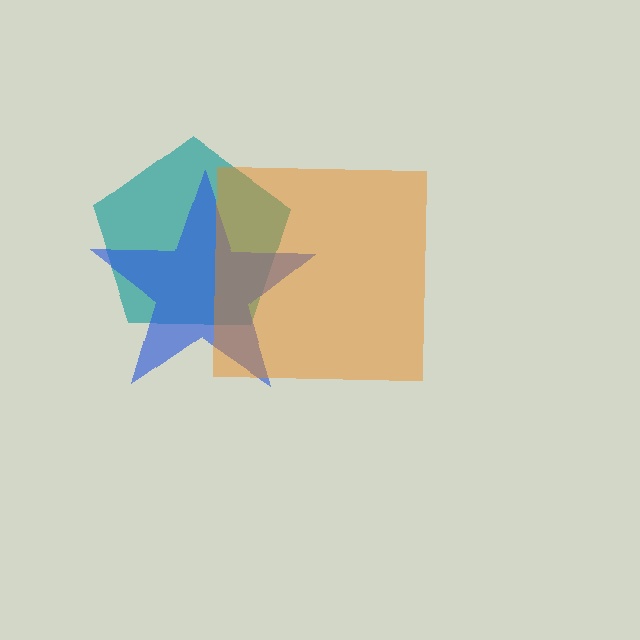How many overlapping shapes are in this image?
There are 3 overlapping shapes in the image.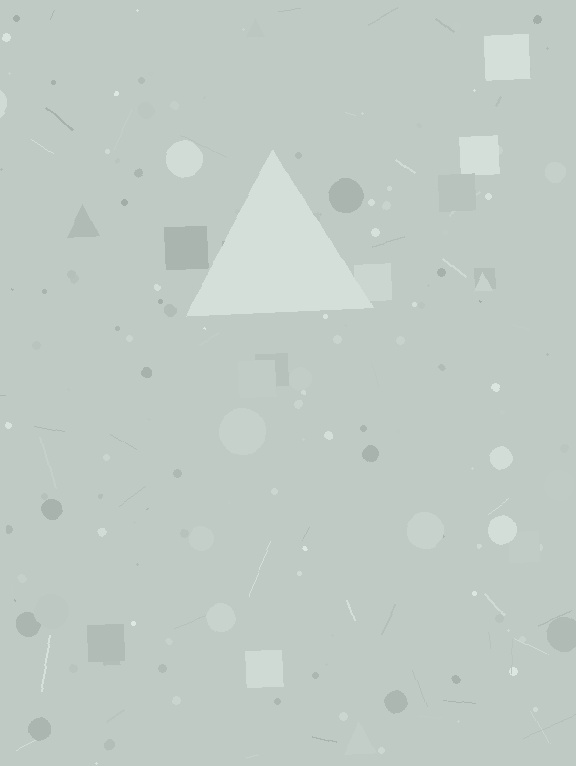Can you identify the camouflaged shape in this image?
The camouflaged shape is a triangle.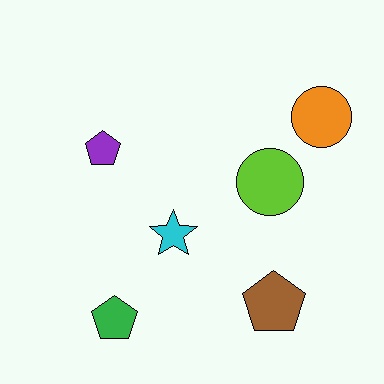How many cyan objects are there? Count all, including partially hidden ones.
There is 1 cyan object.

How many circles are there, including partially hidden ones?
There are 2 circles.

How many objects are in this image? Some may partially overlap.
There are 6 objects.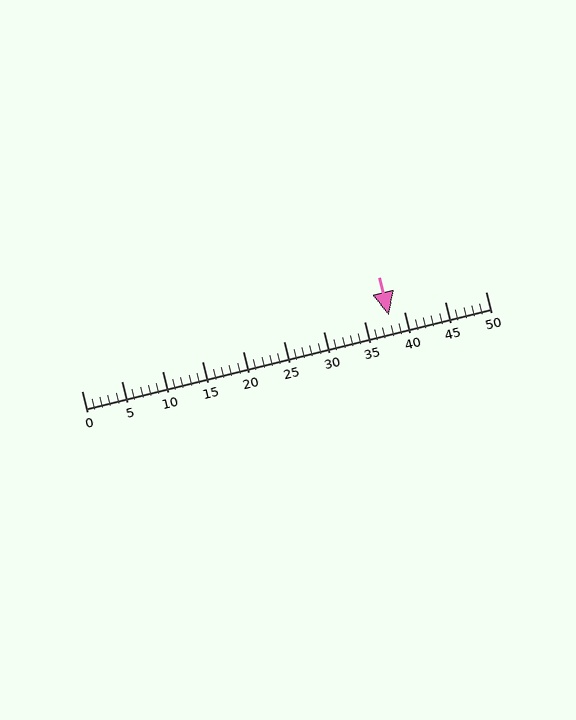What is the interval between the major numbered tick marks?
The major tick marks are spaced 5 units apart.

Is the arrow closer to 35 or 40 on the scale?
The arrow is closer to 40.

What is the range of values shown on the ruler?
The ruler shows values from 0 to 50.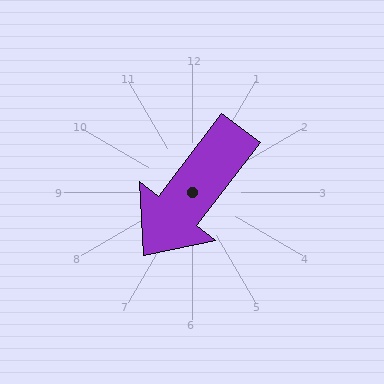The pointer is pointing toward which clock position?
Roughly 7 o'clock.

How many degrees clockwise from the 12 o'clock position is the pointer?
Approximately 217 degrees.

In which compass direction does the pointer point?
Southwest.